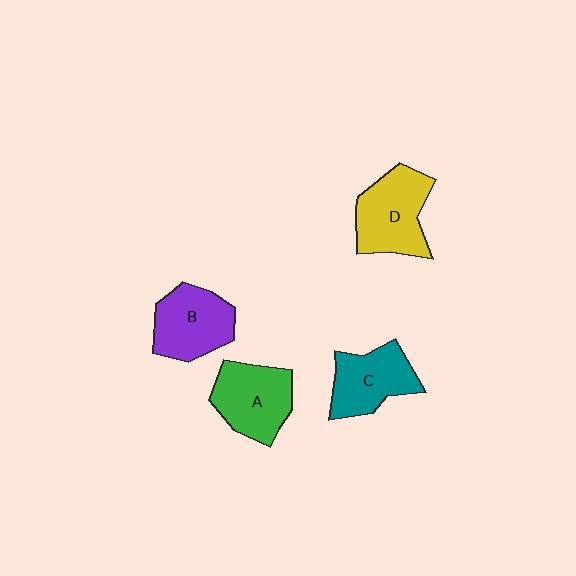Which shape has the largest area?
Shape D (yellow).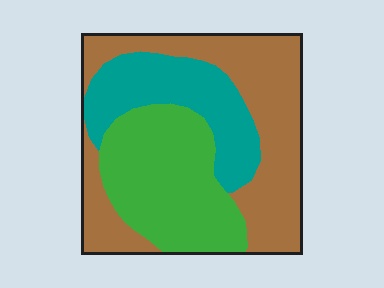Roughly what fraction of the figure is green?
Green covers about 35% of the figure.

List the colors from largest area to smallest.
From largest to smallest: brown, green, teal.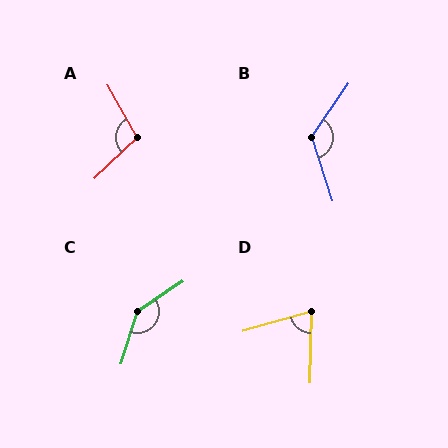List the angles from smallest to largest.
D (73°), A (104°), B (128°), C (141°).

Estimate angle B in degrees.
Approximately 128 degrees.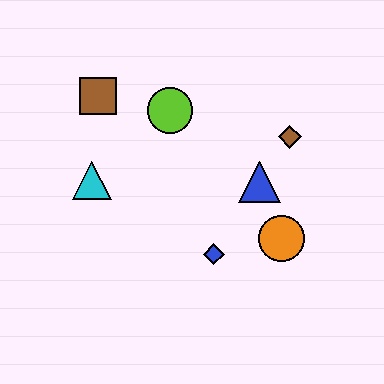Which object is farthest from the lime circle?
The orange circle is farthest from the lime circle.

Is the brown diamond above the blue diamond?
Yes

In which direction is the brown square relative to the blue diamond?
The brown square is above the blue diamond.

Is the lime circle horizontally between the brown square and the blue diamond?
Yes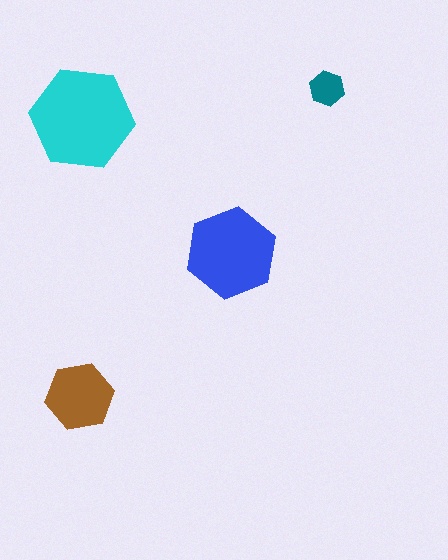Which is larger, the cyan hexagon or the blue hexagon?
The cyan one.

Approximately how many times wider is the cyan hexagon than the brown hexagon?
About 1.5 times wider.